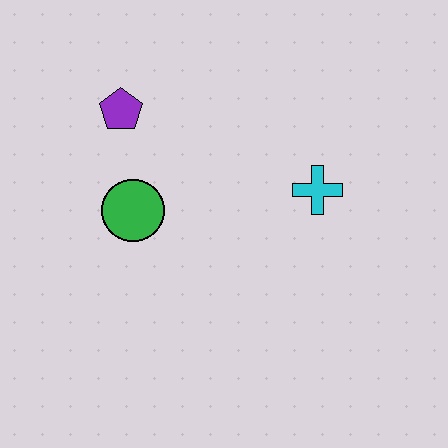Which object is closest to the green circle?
The purple pentagon is closest to the green circle.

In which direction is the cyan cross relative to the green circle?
The cyan cross is to the right of the green circle.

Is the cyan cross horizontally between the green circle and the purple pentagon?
No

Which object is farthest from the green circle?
The cyan cross is farthest from the green circle.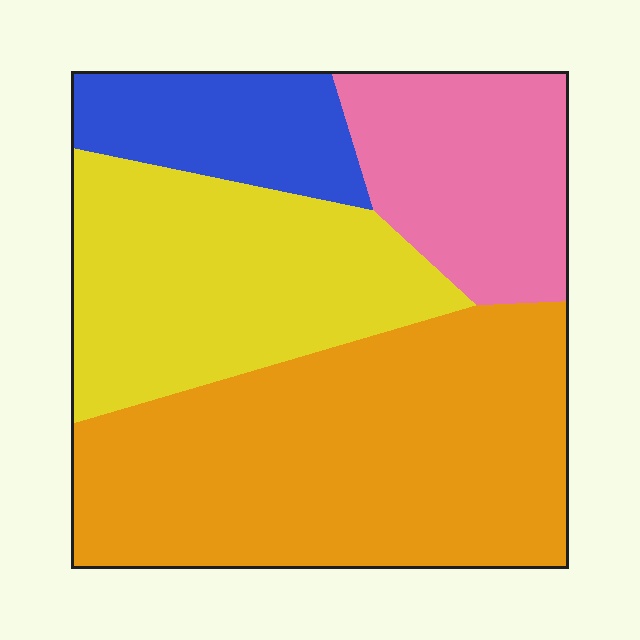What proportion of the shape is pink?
Pink covers roughly 20% of the shape.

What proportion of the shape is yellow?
Yellow covers 27% of the shape.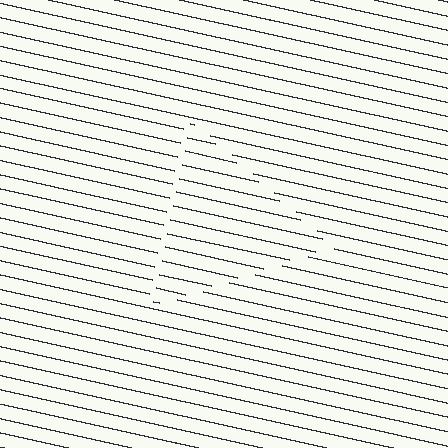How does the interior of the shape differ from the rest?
The interior of the shape contains the same grating, shifted by half a period — the contour is defined by the phase discontinuity where line-ends from the inner and outer gratings abut.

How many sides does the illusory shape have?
3 sides — the line-ends trace a triangle.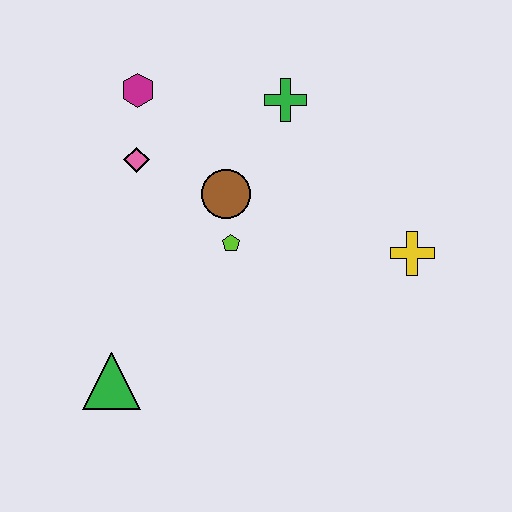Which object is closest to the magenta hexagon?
The pink diamond is closest to the magenta hexagon.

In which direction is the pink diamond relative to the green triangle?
The pink diamond is above the green triangle.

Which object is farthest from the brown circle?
The green triangle is farthest from the brown circle.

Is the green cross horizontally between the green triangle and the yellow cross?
Yes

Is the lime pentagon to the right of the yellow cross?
No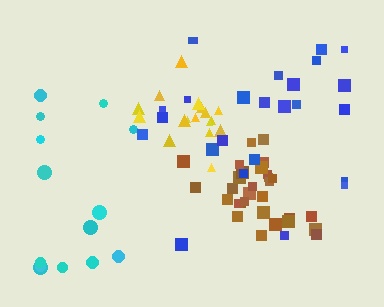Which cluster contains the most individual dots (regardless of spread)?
Brown (31).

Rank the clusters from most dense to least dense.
brown, yellow, blue, cyan.